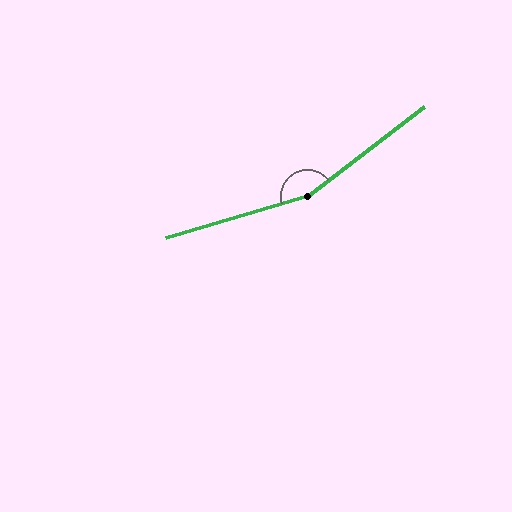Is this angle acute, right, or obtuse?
It is obtuse.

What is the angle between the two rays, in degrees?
Approximately 159 degrees.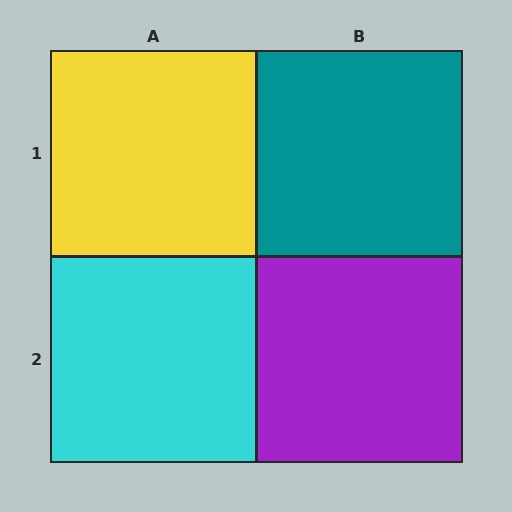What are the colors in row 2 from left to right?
Cyan, purple.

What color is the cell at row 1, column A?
Yellow.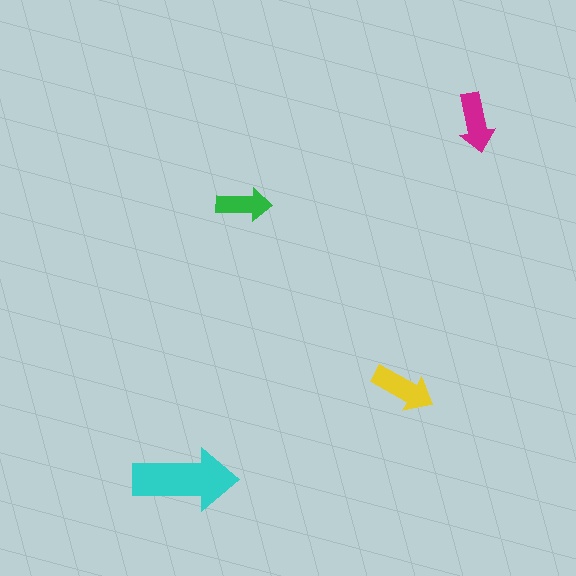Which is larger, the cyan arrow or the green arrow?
The cyan one.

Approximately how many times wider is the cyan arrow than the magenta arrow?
About 1.5 times wider.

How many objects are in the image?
There are 4 objects in the image.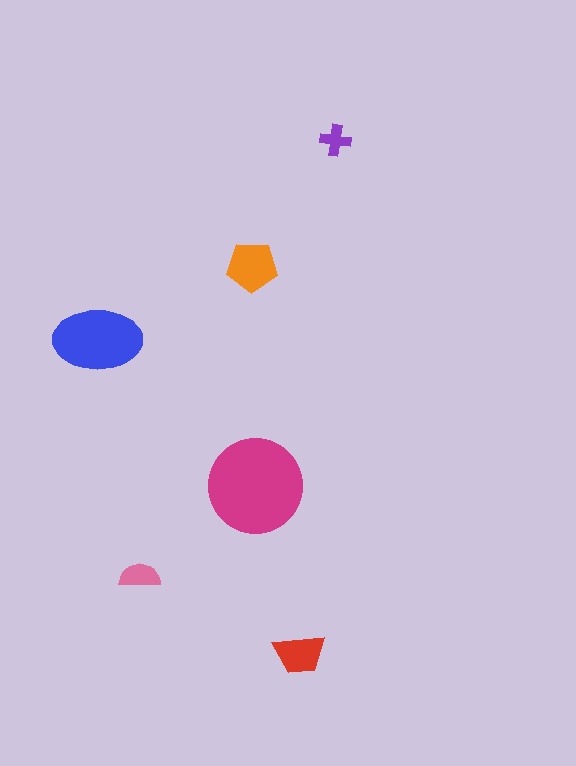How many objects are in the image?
There are 6 objects in the image.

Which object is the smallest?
The purple cross.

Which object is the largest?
The magenta circle.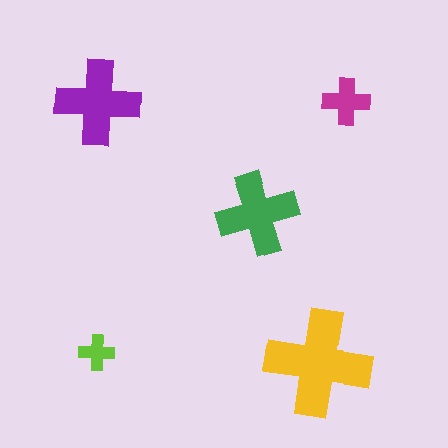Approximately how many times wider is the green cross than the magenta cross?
About 1.5 times wider.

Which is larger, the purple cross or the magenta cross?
The purple one.